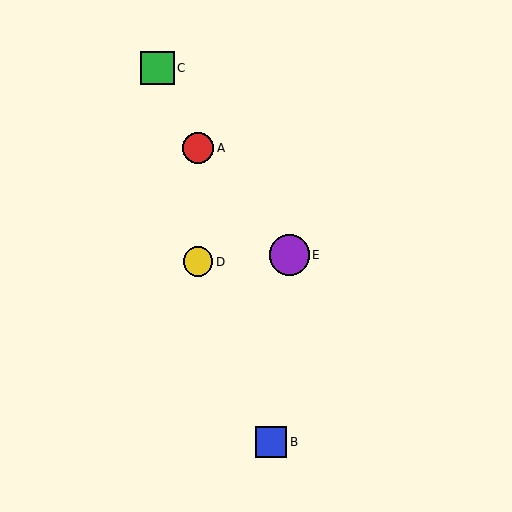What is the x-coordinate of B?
Object B is at x≈271.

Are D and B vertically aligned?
No, D is at x≈198 and B is at x≈271.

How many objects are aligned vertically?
2 objects (A, D) are aligned vertically.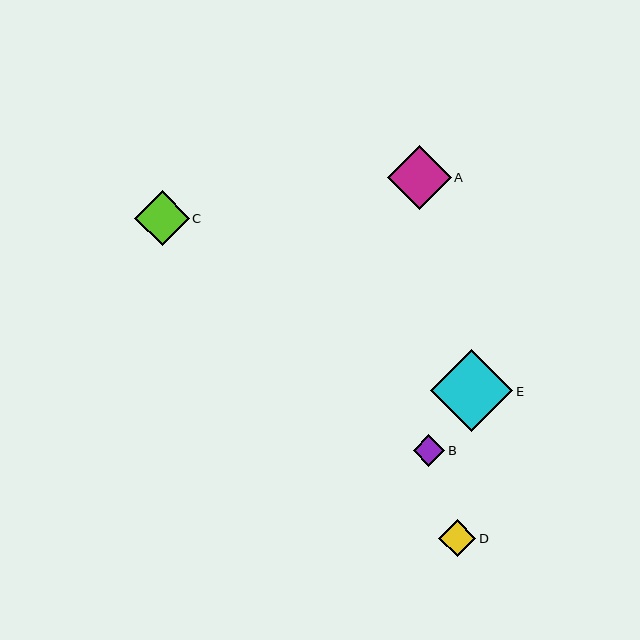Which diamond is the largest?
Diamond E is the largest with a size of approximately 82 pixels.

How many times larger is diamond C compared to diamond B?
Diamond C is approximately 1.7 times the size of diamond B.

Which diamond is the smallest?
Diamond B is the smallest with a size of approximately 32 pixels.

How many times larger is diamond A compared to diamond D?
Diamond A is approximately 1.7 times the size of diamond D.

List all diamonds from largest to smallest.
From largest to smallest: E, A, C, D, B.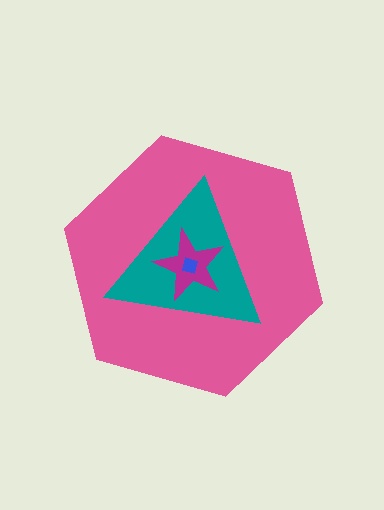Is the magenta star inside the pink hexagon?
Yes.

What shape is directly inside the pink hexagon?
The teal triangle.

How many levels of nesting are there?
4.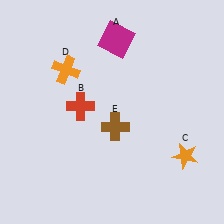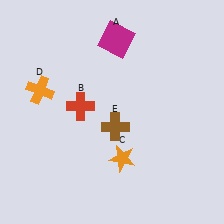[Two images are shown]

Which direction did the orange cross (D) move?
The orange cross (D) moved left.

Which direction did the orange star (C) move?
The orange star (C) moved left.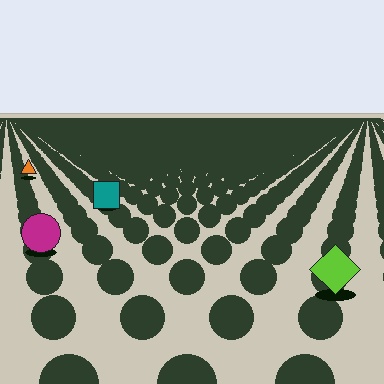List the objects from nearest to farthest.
From nearest to farthest: the lime diamond, the magenta circle, the teal square, the orange triangle.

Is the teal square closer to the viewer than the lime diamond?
No. The lime diamond is closer — you can tell from the texture gradient: the ground texture is coarser near it.